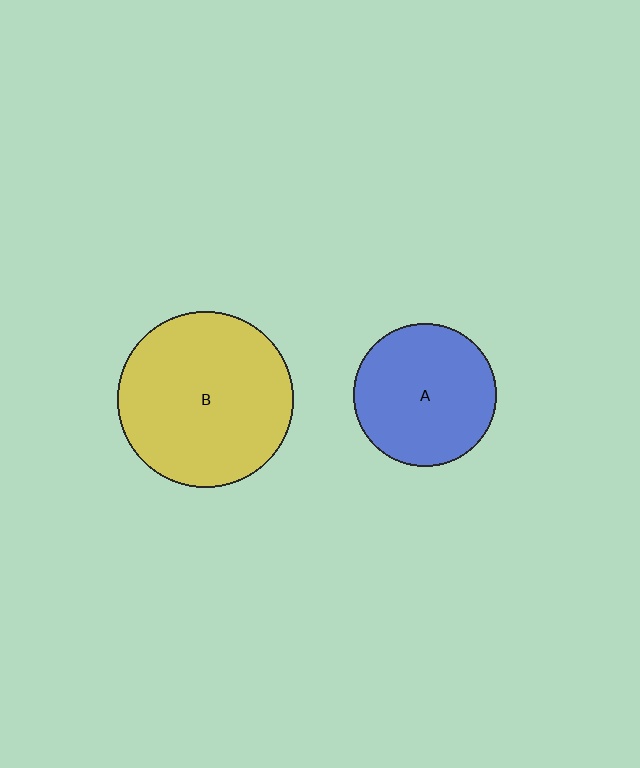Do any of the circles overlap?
No, none of the circles overlap.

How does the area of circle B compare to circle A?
Approximately 1.5 times.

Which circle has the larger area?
Circle B (yellow).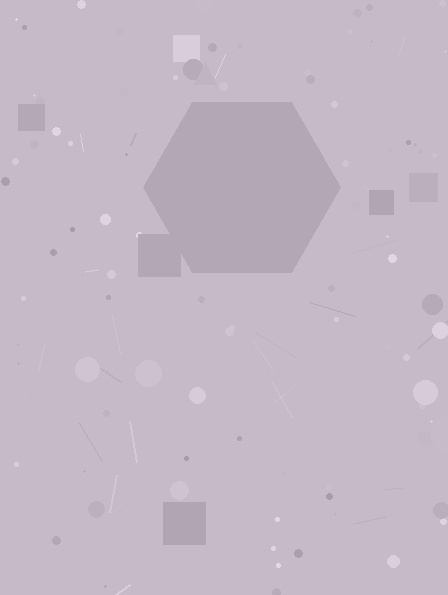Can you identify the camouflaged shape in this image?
The camouflaged shape is a hexagon.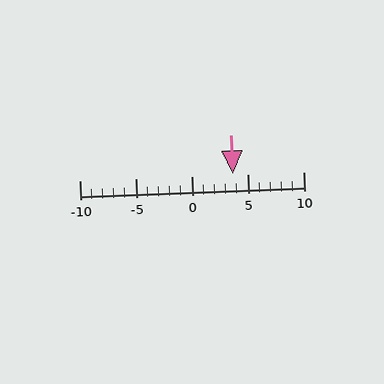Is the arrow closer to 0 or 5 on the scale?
The arrow is closer to 5.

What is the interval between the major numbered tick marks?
The major tick marks are spaced 5 units apart.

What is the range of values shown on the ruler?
The ruler shows values from -10 to 10.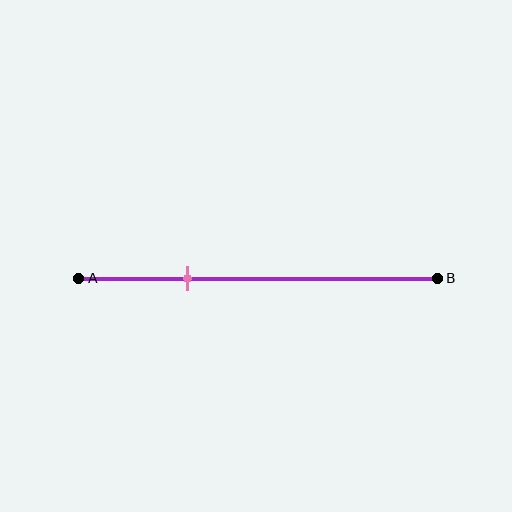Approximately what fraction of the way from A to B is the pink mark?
The pink mark is approximately 30% of the way from A to B.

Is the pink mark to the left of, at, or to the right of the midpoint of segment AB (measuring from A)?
The pink mark is to the left of the midpoint of segment AB.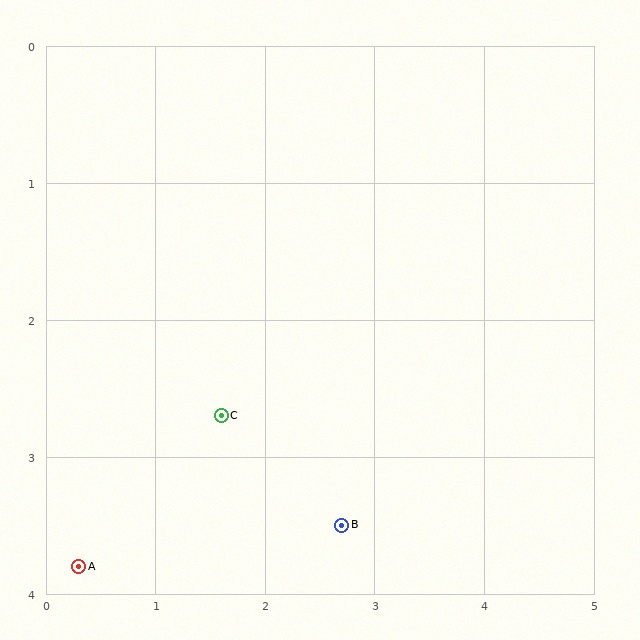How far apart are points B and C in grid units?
Points B and C are about 1.4 grid units apart.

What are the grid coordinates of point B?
Point B is at approximately (2.7, 3.5).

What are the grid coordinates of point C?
Point C is at approximately (1.6, 2.7).